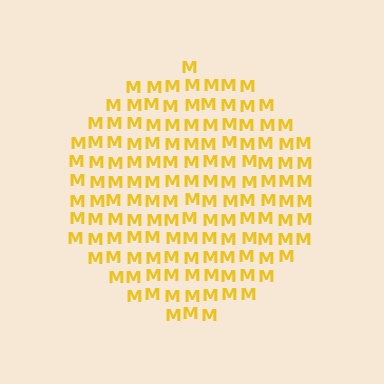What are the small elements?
The small elements are letter M's.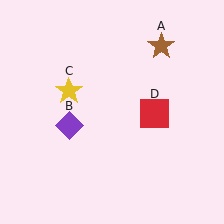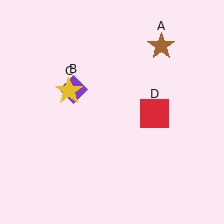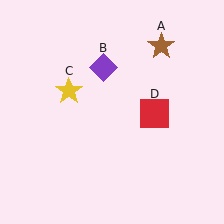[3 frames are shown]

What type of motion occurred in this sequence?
The purple diamond (object B) rotated clockwise around the center of the scene.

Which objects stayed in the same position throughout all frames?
Brown star (object A) and yellow star (object C) and red square (object D) remained stationary.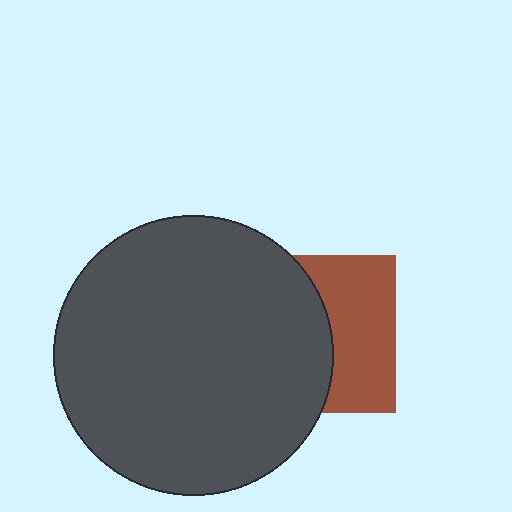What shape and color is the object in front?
The object in front is a dark gray circle.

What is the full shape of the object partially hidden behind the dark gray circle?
The partially hidden object is a brown square.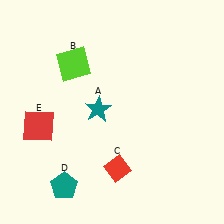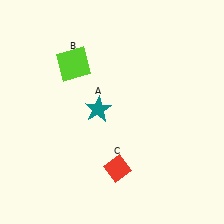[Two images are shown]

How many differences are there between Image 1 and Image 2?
There are 2 differences between the two images.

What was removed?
The teal pentagon (D), the red square (E) were removed in Image 2.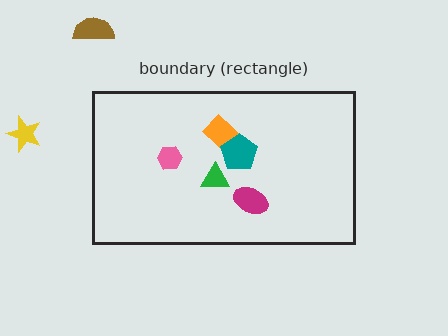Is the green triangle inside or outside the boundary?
Inside.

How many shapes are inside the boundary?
5 inside, 2 outside.